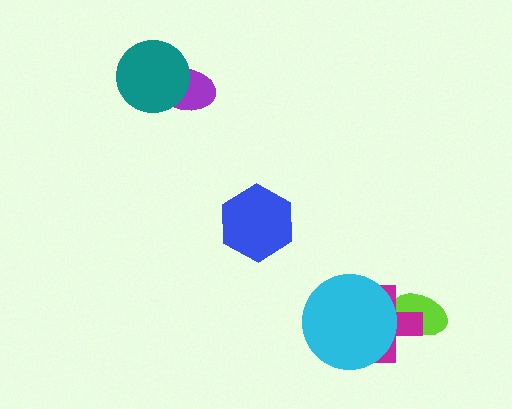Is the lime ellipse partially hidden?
Yes, it is partially covered by another shape.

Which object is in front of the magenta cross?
The cyan circle is in front of the magenta cross.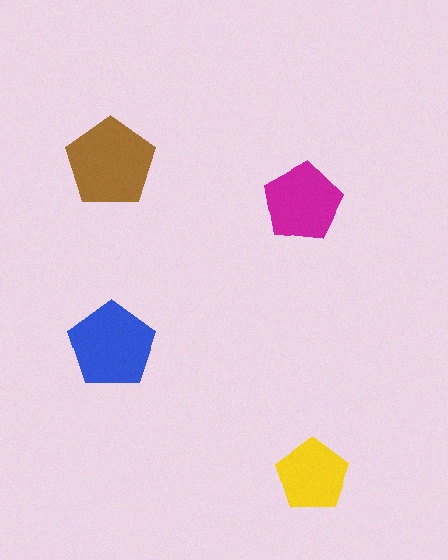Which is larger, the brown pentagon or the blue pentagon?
The brown one.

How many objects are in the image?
There are 4 objects in the image.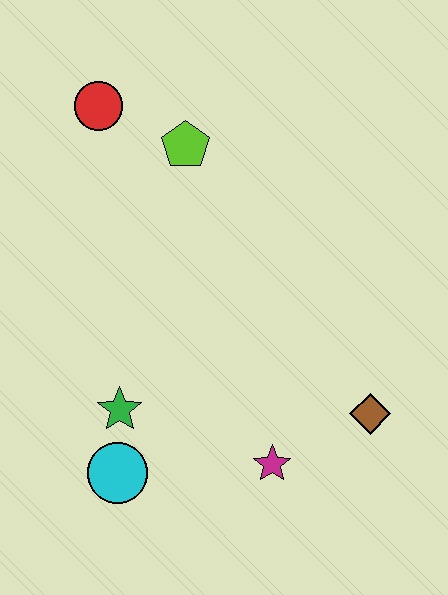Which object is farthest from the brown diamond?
The red circle is farthest from the brown diamond.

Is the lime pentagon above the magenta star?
Yes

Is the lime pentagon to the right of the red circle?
Yes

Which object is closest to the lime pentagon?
The red circle is closest to the lime pentagon.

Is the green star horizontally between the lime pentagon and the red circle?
Yes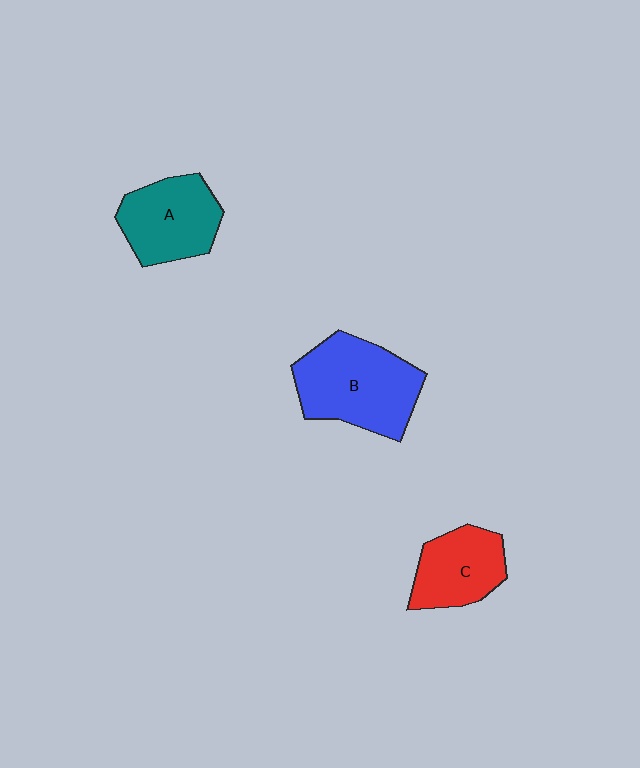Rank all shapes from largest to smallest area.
From largest to smallest: B (blue), A (teal), C (red).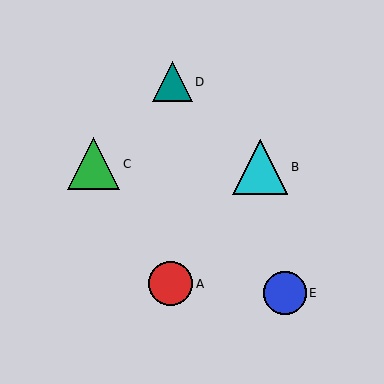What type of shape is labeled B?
Shape B is a cyan triangle.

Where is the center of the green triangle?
The center of the green triangle is at (94, 164).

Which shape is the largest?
The cyan triangle (labeled B) is the largest.